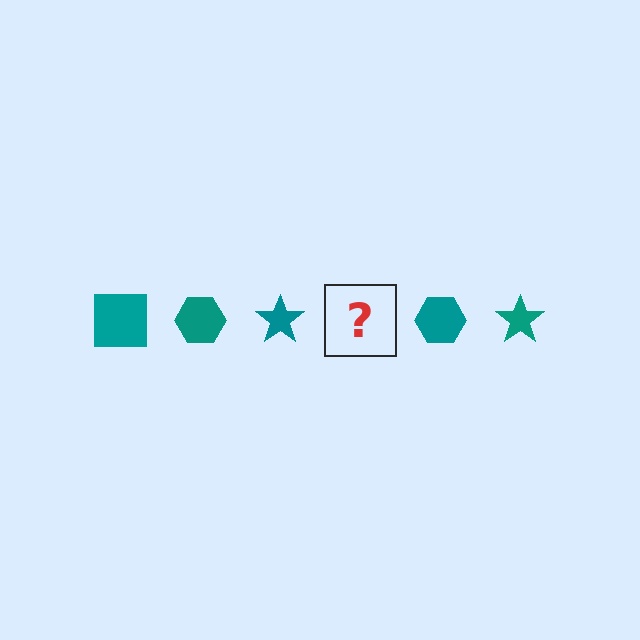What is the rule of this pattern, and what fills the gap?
The rule is that the pattern cycles through square, hexagon, star shapes in teal. The gap should be filled with a teal square.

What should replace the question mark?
The question mark should be replaced with a teal square.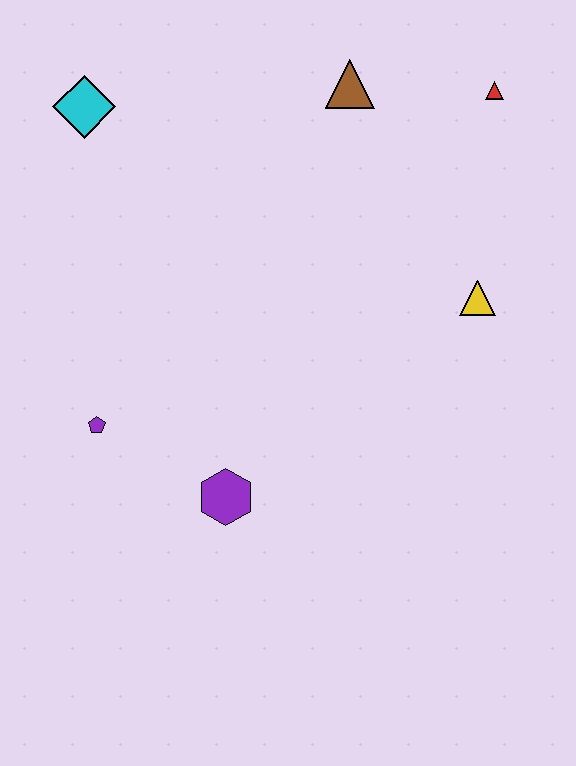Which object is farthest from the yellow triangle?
The cyan diamond is farthest from the yellow triangle.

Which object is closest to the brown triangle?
The red triangle is closest to the brown triangle.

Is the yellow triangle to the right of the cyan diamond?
Yes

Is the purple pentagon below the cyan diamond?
Yes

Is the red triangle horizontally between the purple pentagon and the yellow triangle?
No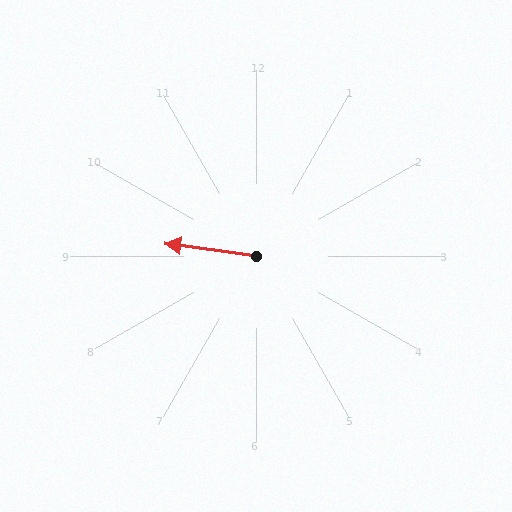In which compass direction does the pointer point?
West.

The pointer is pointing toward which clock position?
Roughly 9 o'clock.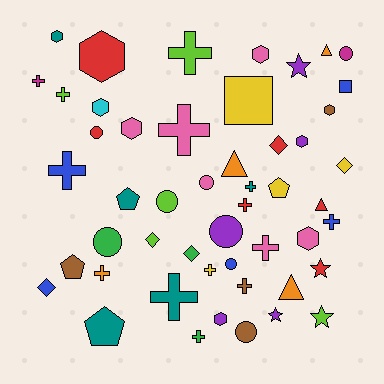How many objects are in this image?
There are 50 objects.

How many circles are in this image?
There are 8 circles.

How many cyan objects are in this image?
There is 1 cyan object.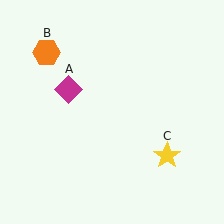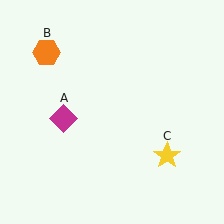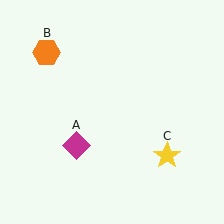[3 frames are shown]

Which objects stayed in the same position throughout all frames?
Orange hexagon (object B) and yellow star (object C) remained stationary.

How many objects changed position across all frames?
1 object changed position: magenta diamond (object A).